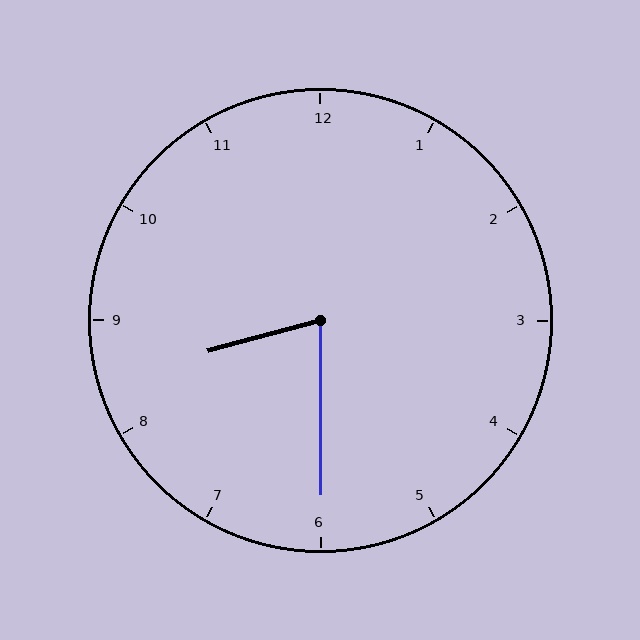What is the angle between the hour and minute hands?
Approximately 75 degrees.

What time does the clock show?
8:30.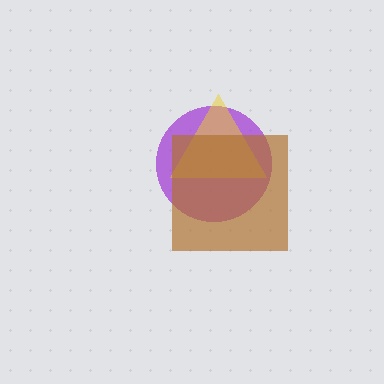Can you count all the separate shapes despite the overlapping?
Yes, there are 3 separate shapes.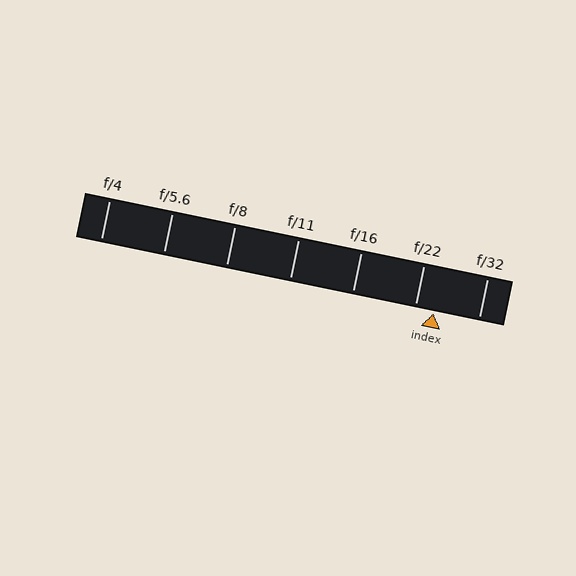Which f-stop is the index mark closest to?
The index mark is closest to f/22.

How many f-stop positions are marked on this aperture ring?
There are 7 f-stop positions marked.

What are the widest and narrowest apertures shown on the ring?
The widest aperture shown is f/4 and the narrowest is f/32.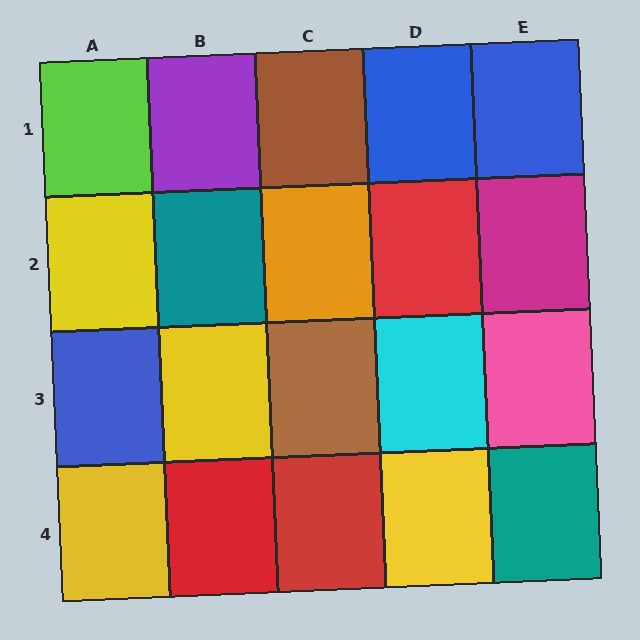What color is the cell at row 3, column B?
Yellow.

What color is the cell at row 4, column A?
Yellow.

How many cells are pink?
1 cell is pink.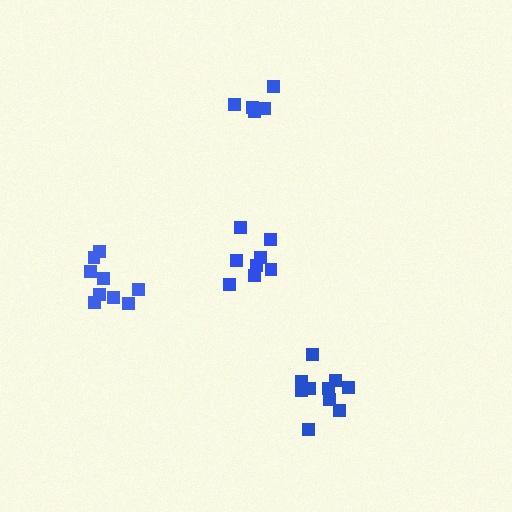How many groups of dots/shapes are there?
There are 4 groups.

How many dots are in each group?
Group 1: 10 dots, Group 2: 5 dots, Group 3: 8 dots, Group 4: 9 dots (32 total).